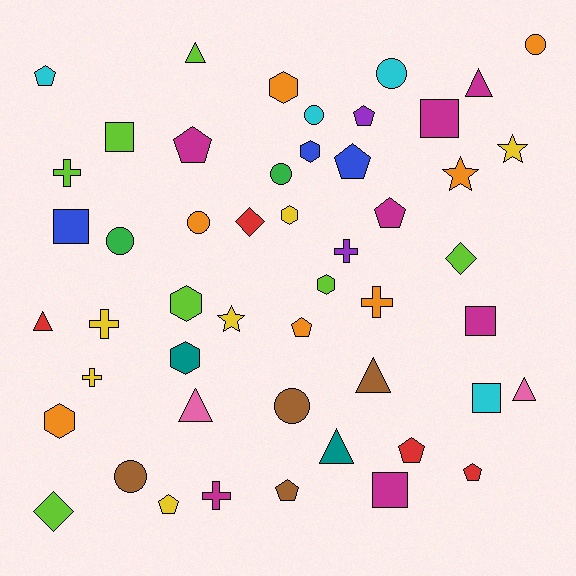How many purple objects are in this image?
There are 2 purple objects.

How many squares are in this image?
There are 6 squares.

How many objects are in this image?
There are 50 objects.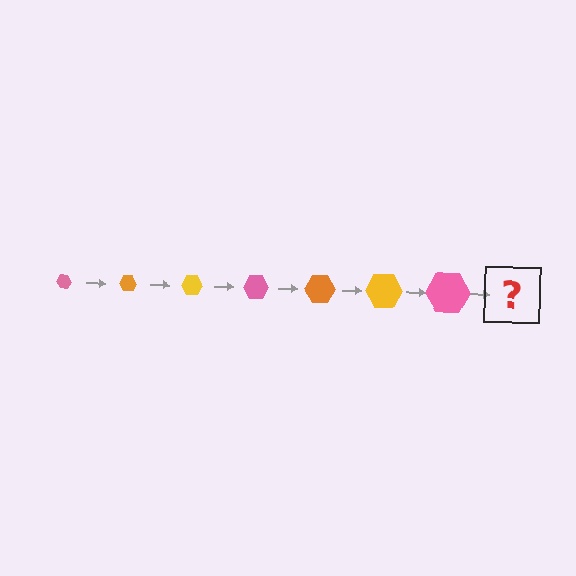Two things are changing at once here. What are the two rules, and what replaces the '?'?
The two rules are that the hexagon grows larger each step and the color cycles through pink, orange, and yellow. The '?' should be an orange hexagon, larger than the previous one.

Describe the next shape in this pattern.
It should be an orange hexagon, larger than the previous one.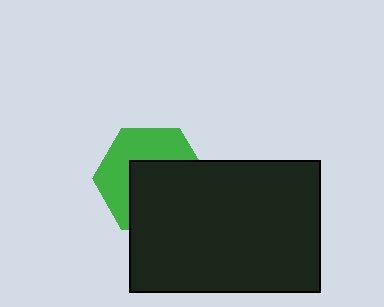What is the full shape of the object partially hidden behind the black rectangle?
The partially hidden object is a green hexagon.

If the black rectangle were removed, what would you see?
You would see the complete green hexagon.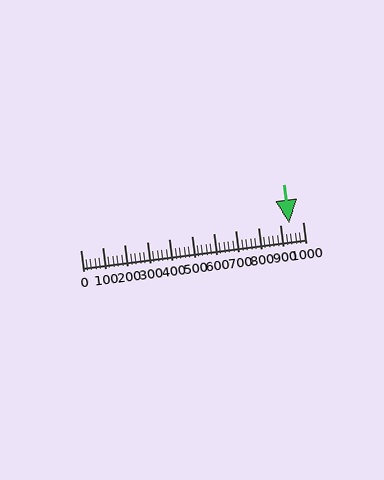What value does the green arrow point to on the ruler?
The green arrow points to approximately 940.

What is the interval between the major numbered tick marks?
The major tick marks are spaced 100 units apart.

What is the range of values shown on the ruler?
The ruler shows values from 0 to 1000.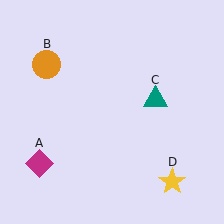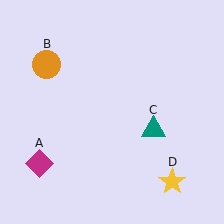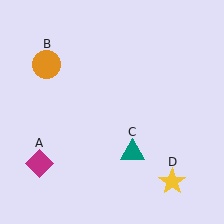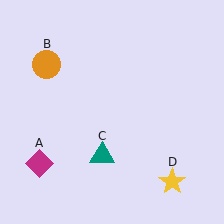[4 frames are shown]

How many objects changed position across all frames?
1 object changed position: teal triangle (object C).